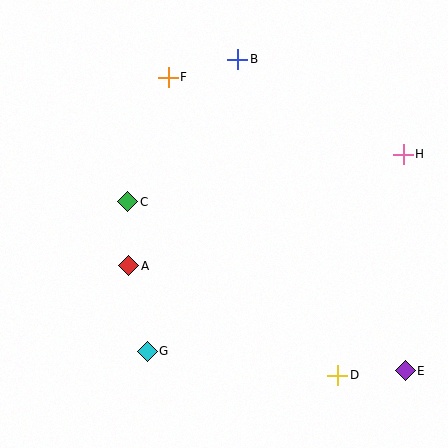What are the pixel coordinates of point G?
Point G is at (147, 351).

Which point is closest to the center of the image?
Point C at (128, 202) is closest to the center.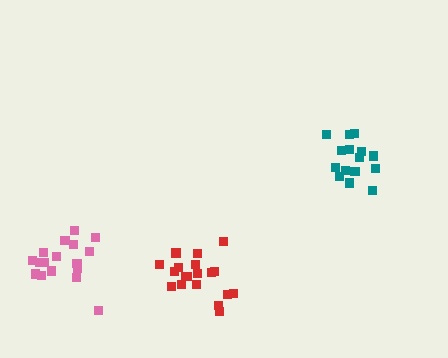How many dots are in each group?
Group 1: 17 dots, Group 2: 19 dots, Group 3: 15 dots (51 total).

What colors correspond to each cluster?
The clusters are colored: pink, red, teal.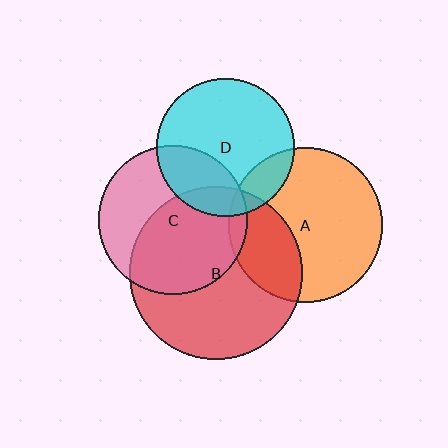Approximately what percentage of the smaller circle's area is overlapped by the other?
Approximately 10%.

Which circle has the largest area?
Circle B (red).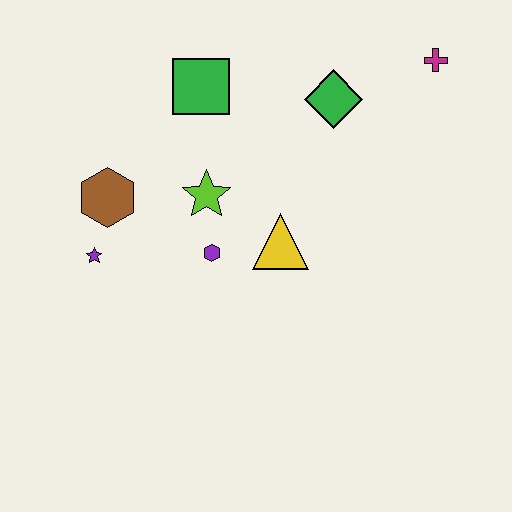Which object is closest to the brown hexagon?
The purple star is closest to the brown hexagon.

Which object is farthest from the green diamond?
The purple star is farthest from the green diamond.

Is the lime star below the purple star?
No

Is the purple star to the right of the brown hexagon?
No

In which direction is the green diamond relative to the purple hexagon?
The green diamond is above the purple hexagon.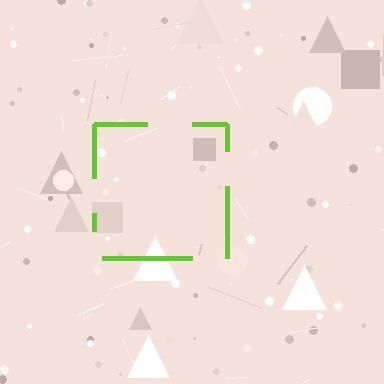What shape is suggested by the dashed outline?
The dashed outline suggests a square.